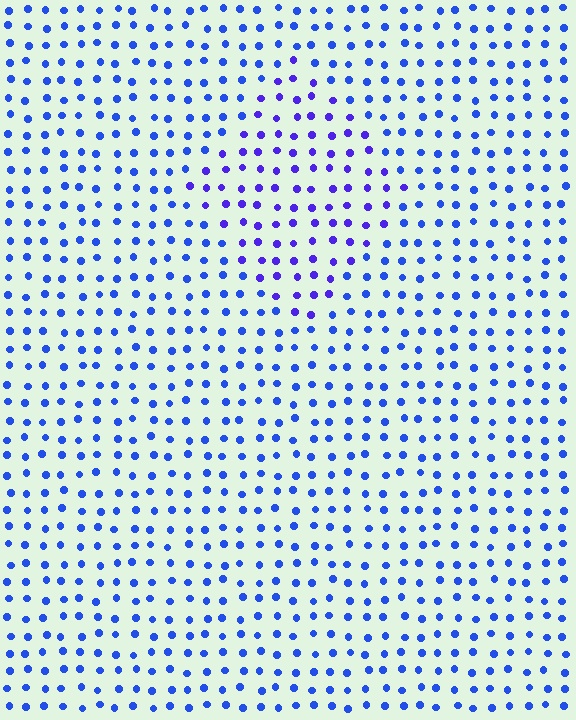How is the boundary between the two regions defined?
The boundary is defined purely by a slight shift in hue (about 26 degrees). Spacing, size, and orientation are identical on both sides.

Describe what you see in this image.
The image is filled with small blue elements in a uniform arrangement. A diamond-shaped region is visible where the elements are tinted to a slightly different hue, forming a subtle color boundary.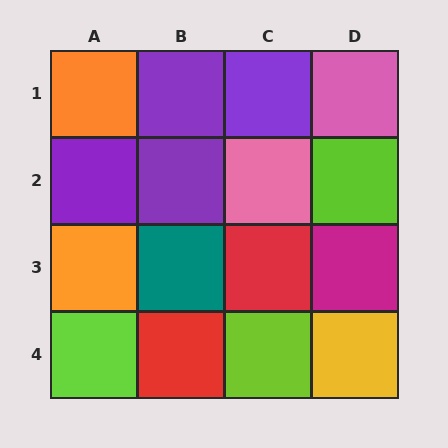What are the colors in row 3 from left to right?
Orange, teal, red, magenta.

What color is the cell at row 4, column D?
Yellow.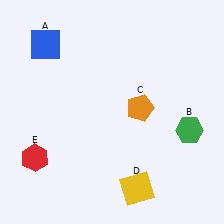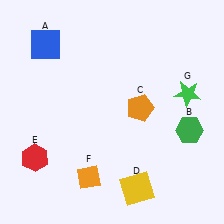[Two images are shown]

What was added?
An orange diamond (F), a green star (G) were added in Image 2.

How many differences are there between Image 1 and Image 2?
There are 2 differences between the two images.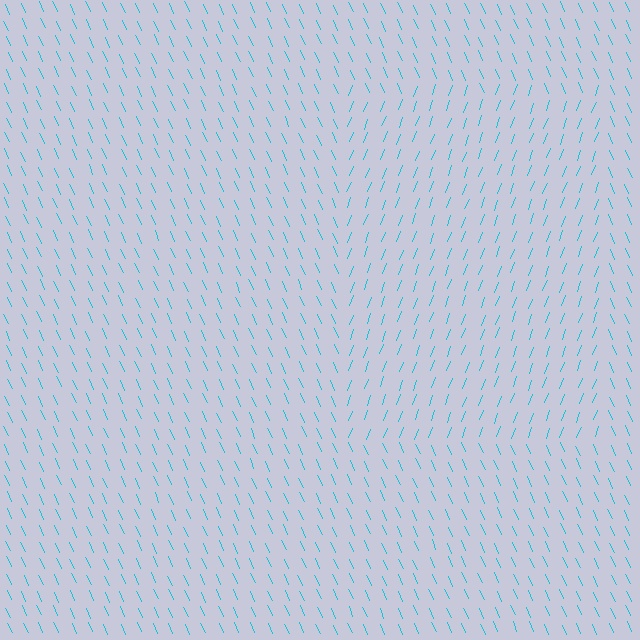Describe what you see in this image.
The image is filled with small cyan line segments. A rectangle region in the image has lines oriented differently from the surrounding lines, creating a visible texture boundary.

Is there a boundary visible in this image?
Yes, there is a texture boundary formed by a change in line orientation.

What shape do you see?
I see a rectangle.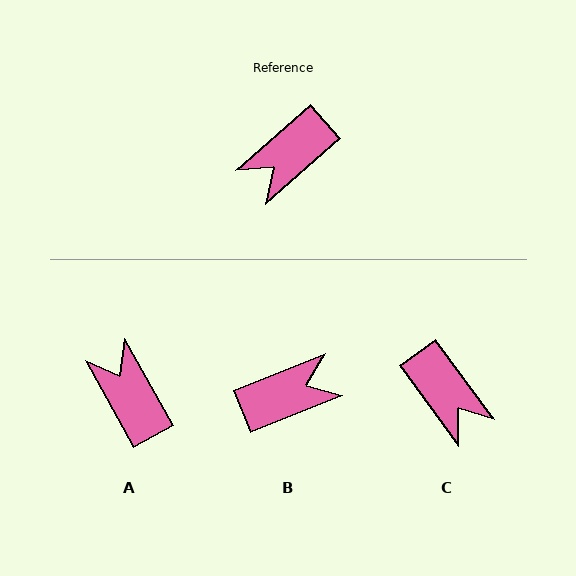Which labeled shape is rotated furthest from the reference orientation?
B, about 160 degrees away.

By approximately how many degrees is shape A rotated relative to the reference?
Approximately 102 degrees clockwise.